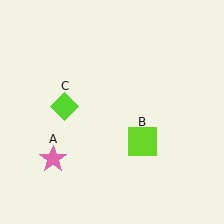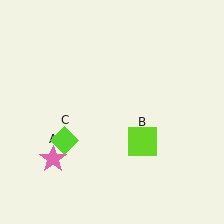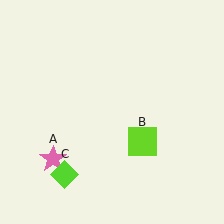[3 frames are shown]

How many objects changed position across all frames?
1 object changed position: lime diamond (object C).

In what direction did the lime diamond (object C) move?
The lime diamond (object C) moved down.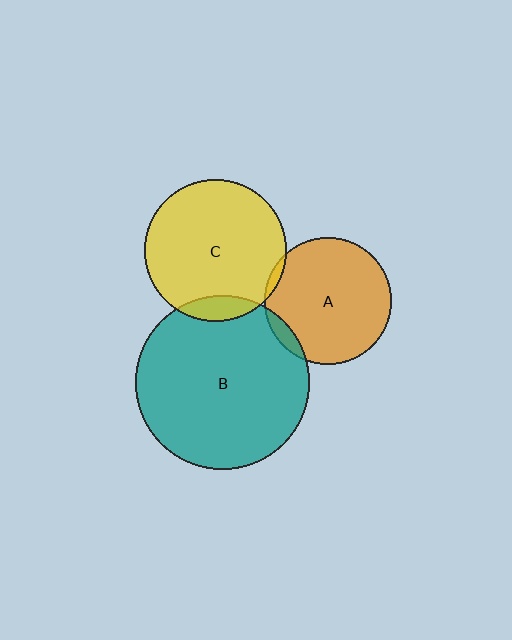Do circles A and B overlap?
Yes.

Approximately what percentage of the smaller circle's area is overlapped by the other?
Approximately 5%.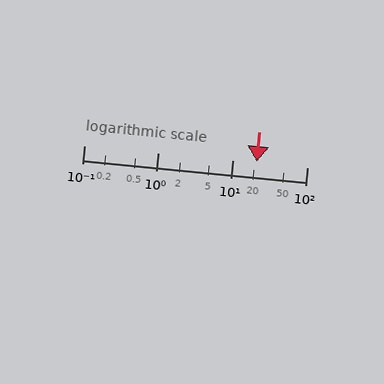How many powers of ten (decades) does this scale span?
The scale spans 3 decades, from 0.1 to 100.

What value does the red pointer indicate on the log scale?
The pointer indicates approximately 21.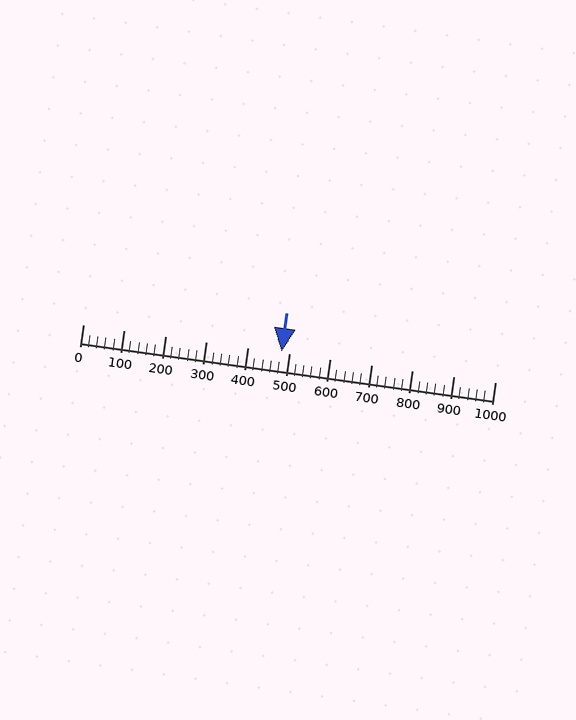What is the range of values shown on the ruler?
The ruler shows values from 0 to 1000.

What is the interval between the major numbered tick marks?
The major tick marks are spaced 100 units apart.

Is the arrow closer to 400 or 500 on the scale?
The arrow is closer to 500.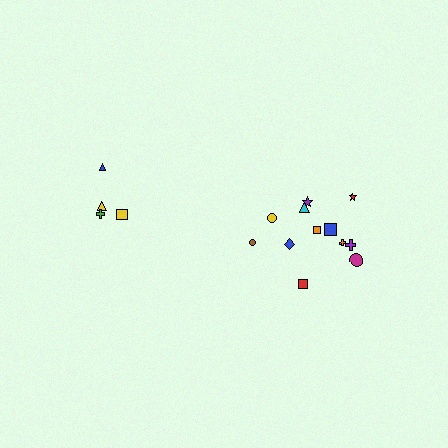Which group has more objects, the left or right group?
The right group.